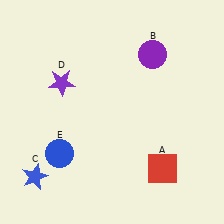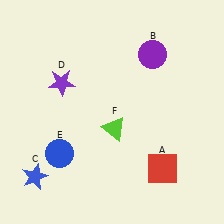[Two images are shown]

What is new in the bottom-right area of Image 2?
A lime triangle (F) was added in the bottom-right area of Image 2.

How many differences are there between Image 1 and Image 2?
There is 1 difference between the two images.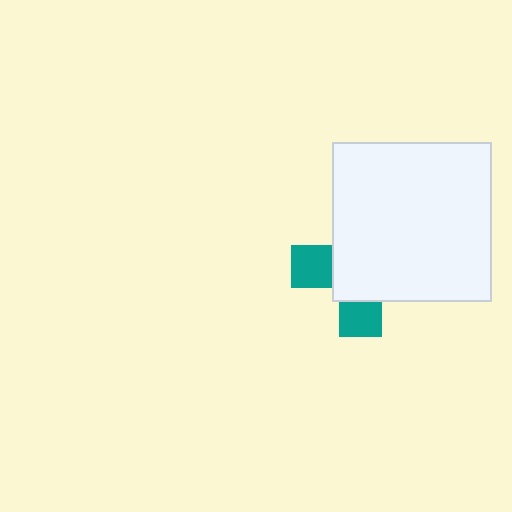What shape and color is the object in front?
The object in front is a white square.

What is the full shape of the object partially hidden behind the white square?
The partially hidden object is a teal cross.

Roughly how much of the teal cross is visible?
A small part of it is visible (roughly 32%).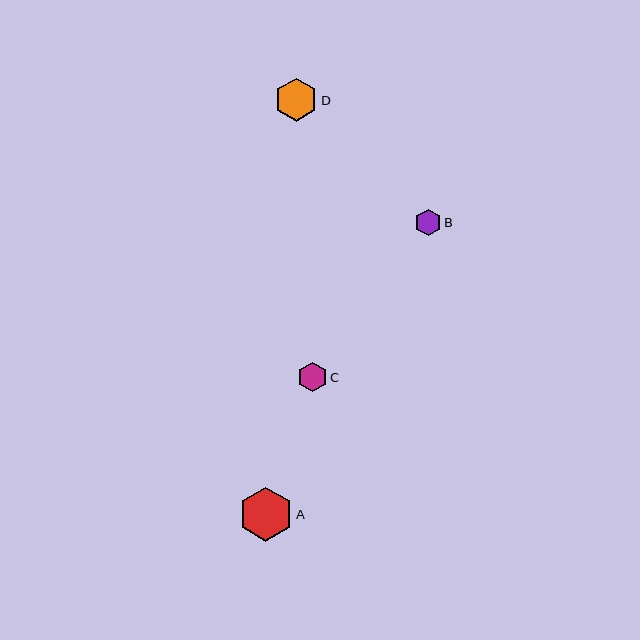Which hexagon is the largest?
Hexagon A is the largest with a size of approximately 54 pixels.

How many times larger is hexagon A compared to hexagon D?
Hexagon A is approximately 1.3 times the size of hexagon D.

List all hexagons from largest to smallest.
From largest to smallest: A, D, C, B.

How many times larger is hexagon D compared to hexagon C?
Hexagon D is approximately 1.5 times the size of hexagon C.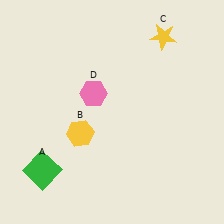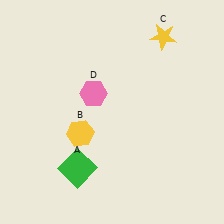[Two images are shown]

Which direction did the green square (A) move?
The green square (A) moved right.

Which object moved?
The green square (A) moved right.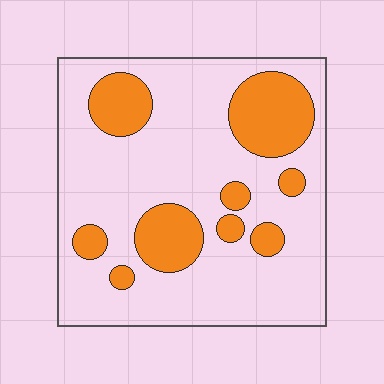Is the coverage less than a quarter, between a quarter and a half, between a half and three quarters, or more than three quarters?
Less than a quarter.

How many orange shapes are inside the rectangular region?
9.